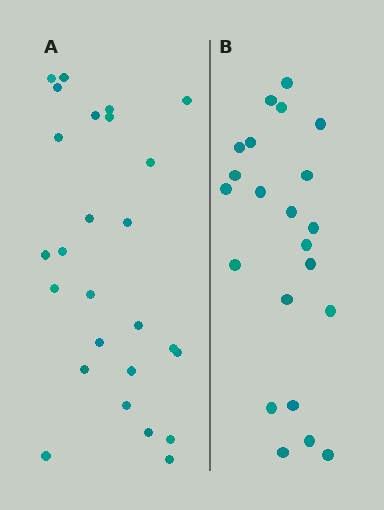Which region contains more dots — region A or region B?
Region A (the left region) has more dots.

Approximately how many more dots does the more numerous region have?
Region A has about 4 more dots than region B.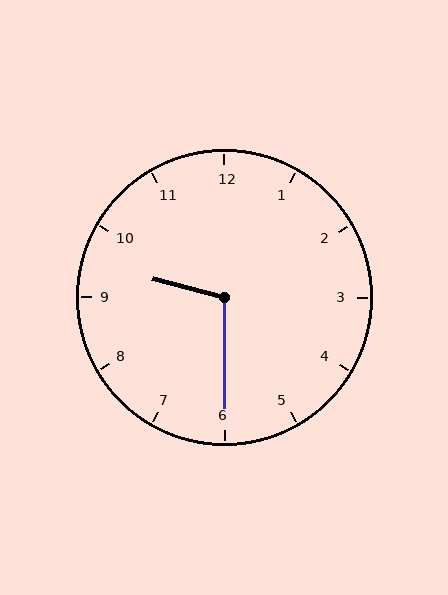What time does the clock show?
9:30.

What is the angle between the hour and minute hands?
Approximately 105 degrees.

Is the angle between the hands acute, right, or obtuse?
It is obtuse.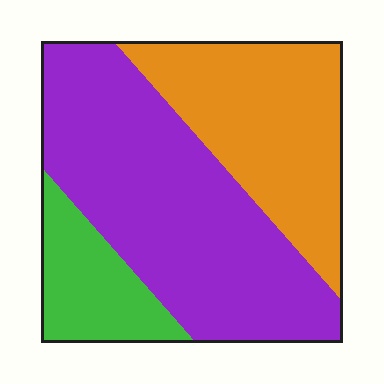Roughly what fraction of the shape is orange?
Orange covers about 35% of the shape.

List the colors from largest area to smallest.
From largest to smallest: purple, orange, green.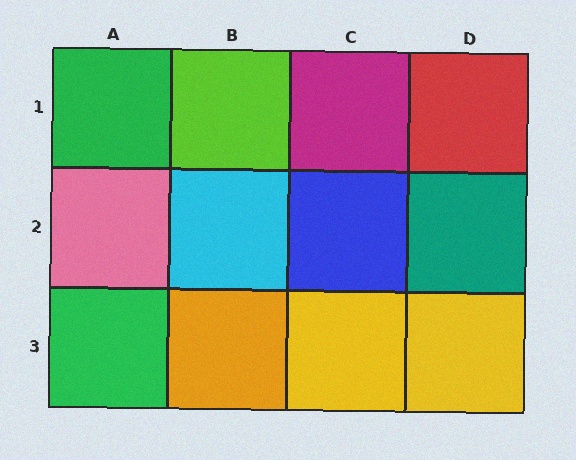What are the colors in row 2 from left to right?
Pink, cyan, blue, teal.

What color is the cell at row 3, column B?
Orange.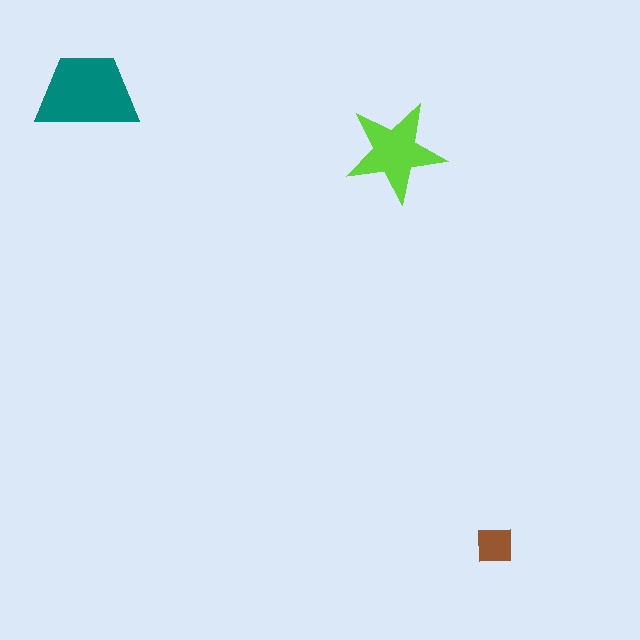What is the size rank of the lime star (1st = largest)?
2nd.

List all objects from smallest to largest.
The brown square, the lime star, the teal trapezoid.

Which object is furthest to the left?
The teal trapezoid is leftmost.